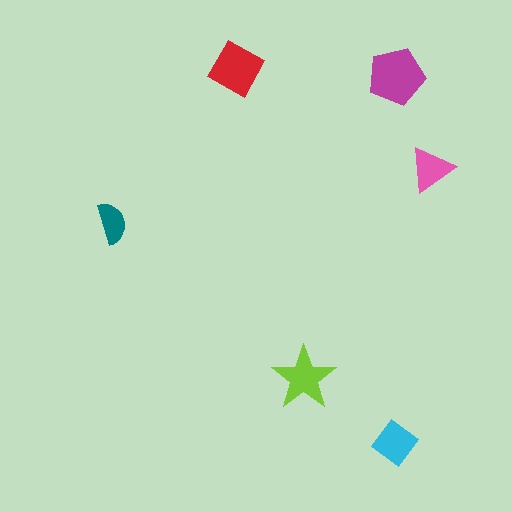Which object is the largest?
The magenta pentagon.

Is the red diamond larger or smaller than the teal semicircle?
Larger.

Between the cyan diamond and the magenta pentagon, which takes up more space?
The magenta pentagon.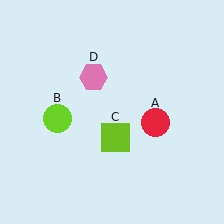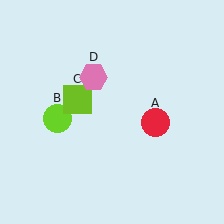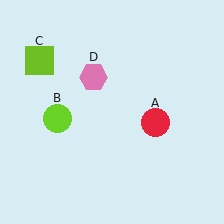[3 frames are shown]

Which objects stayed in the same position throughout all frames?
Red circle (object A) and lime circle (object B) and pink hexagon (object D) remained stationary.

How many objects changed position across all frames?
1 object changed position: lime square (object C).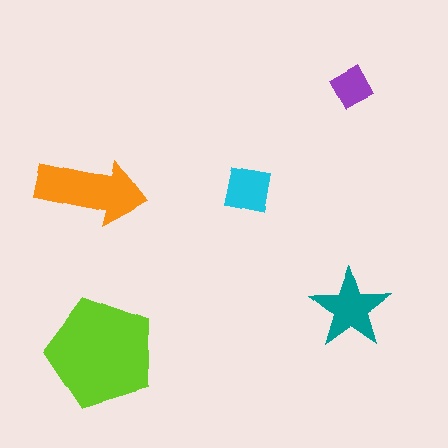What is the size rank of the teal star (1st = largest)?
3rd.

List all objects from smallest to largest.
The purple square, the cyan square, the teal star, the orange arrow, the lime pentagon.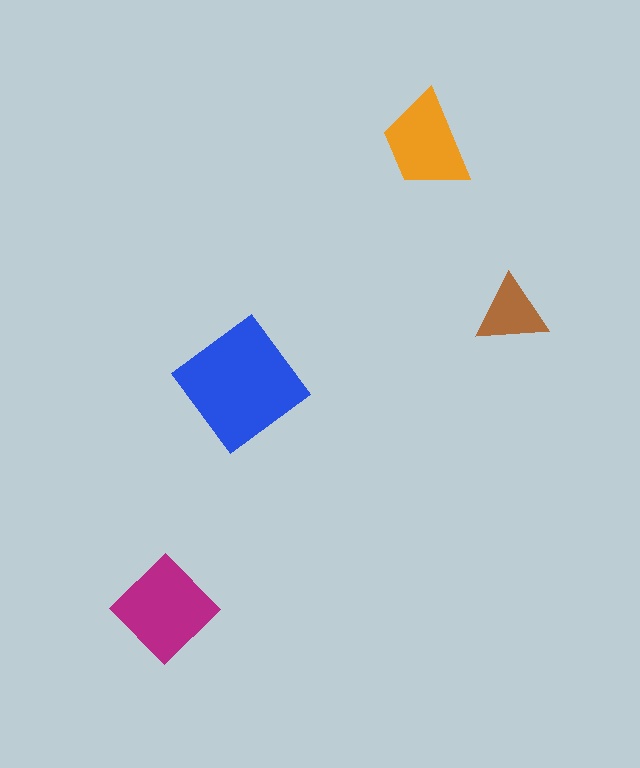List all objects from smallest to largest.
The brown triangle, the orange trapezoid, the magenta diamond, the blue diamond.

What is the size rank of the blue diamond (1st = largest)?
1st.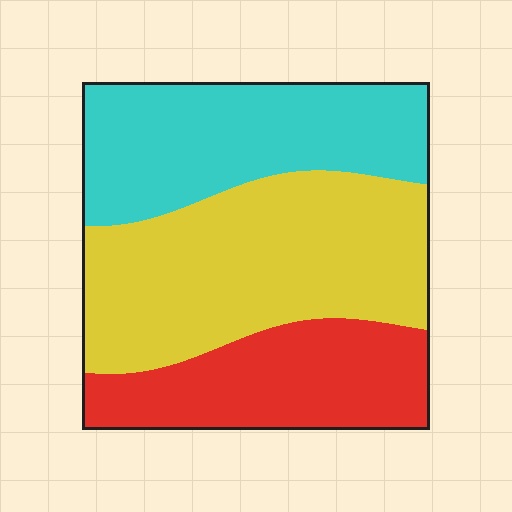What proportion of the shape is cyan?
Cyan covers roughly 30% of the shape.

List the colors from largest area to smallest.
From largest to smallest: yellow, cyan, red.